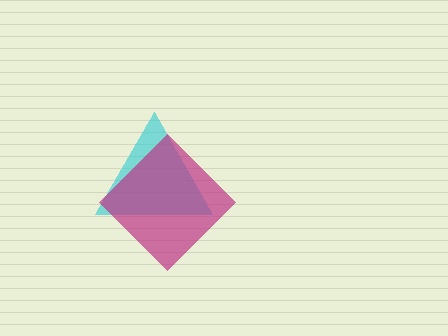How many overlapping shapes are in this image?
There are 2 overlapping shapes in the image.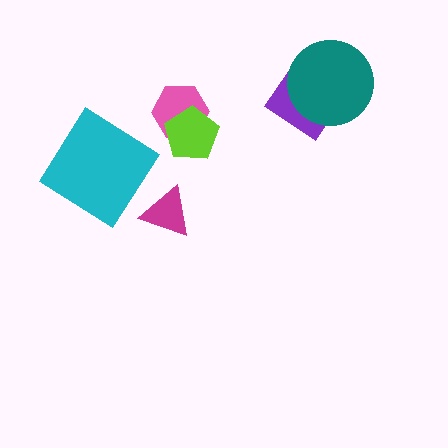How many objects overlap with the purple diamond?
1 object overlaps with the purple diamond.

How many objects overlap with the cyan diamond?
0 objects overlap with the cyan diamond.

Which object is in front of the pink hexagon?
The lime pentagon is in front of the pink hexagon.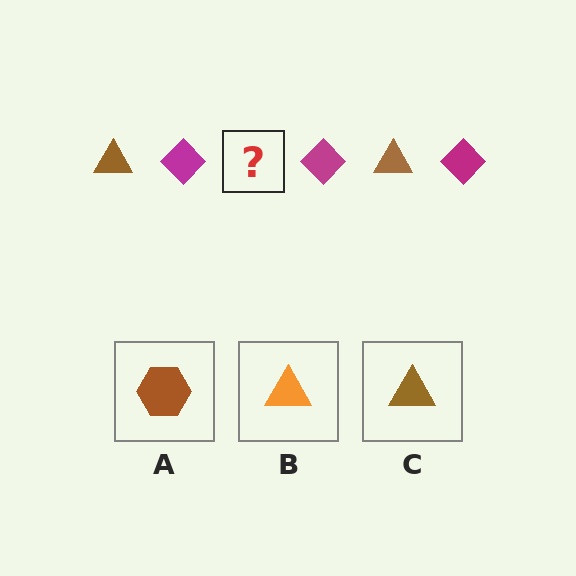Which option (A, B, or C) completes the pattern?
C.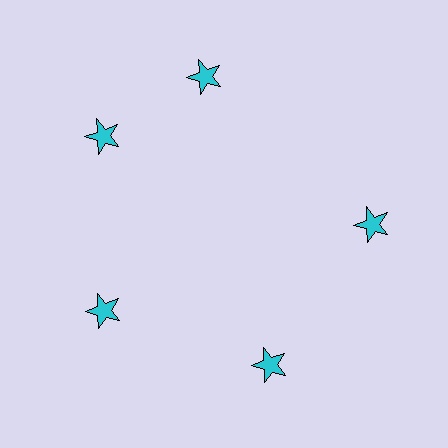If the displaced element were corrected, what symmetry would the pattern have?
It would have 5-fold rotational symmetry — the pattern would map onto itself every 72 degrees.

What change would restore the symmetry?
The symmetry would be restored by rotating it back into even spacing with its neighbors so that all 5 stars sit at equal angles and equal distance from the center.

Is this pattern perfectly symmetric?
No. The 5 cyan stars are arranged in a ring, but one element near the 1 o'clock position is rotated out of alignment along the ring, breaking the 5-fold rotational symmetry.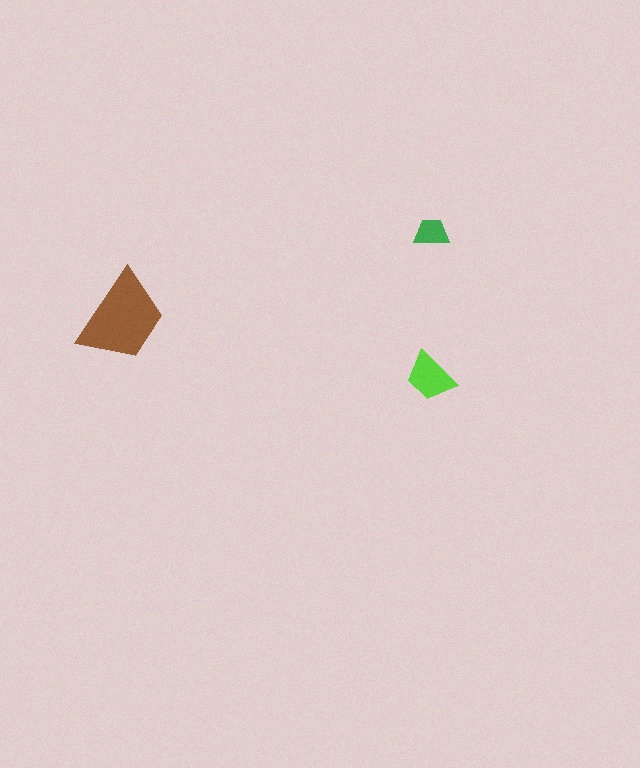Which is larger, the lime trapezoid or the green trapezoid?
The lime one.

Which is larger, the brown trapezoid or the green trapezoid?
The brown one.